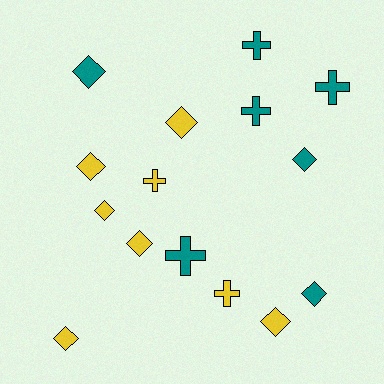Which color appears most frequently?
Yellow, with 8 objects.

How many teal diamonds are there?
There are 3 teal diamonds.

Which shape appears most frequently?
Diamond, with 9 objects.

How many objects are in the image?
There are 15 objects.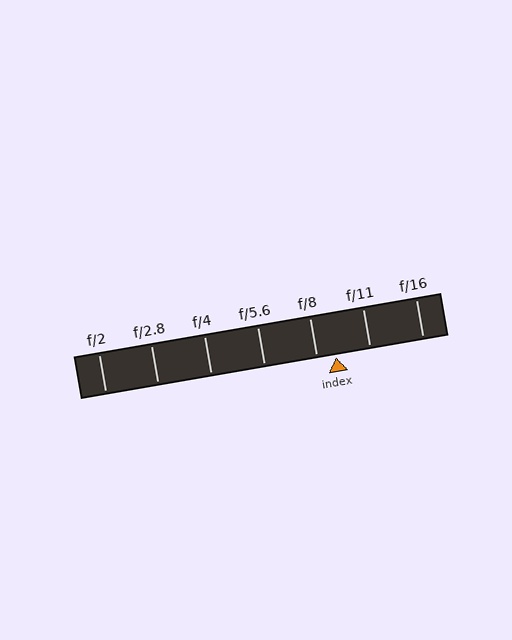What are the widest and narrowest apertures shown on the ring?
The widest aperture shown is f/2 and the narrowest is f/16.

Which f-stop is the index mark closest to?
The index mark is closest to f/8.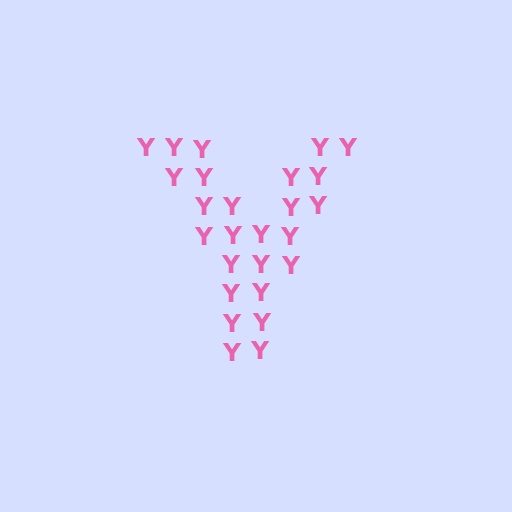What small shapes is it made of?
It is made of small letter Y's.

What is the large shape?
The large shape is the letter Y.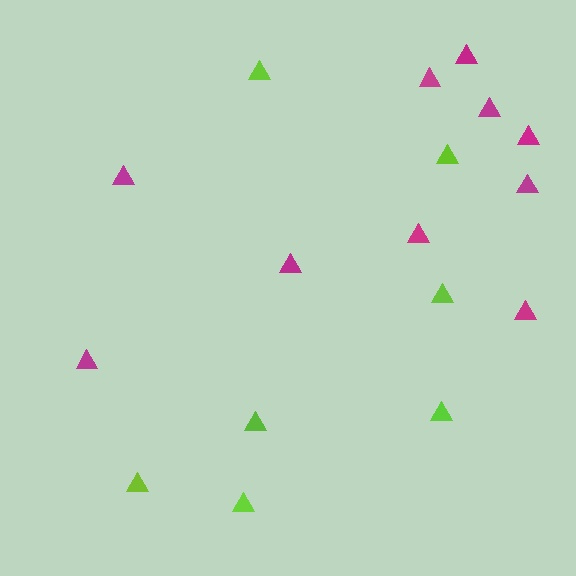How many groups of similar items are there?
There are 2 groups: one group of magenta triangles (10) and one group of lime triangles (7).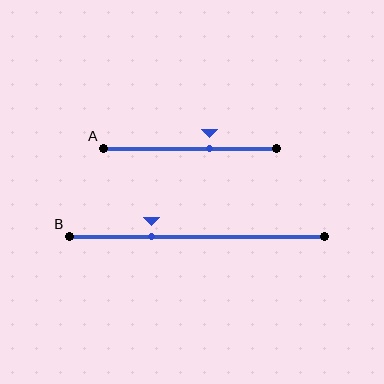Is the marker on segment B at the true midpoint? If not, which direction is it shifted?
No, the marker on segment B is shifted to the left by about 18% of the segment length.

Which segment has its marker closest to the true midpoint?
Segment A has its marker closest to the true midpoint.